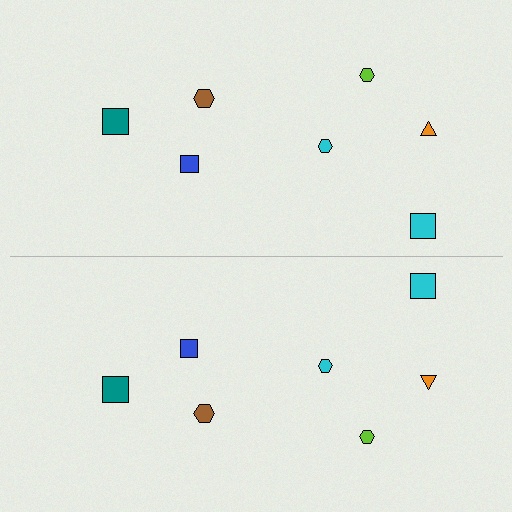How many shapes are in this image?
There are 14 shapes in this image.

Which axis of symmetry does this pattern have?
The pattern has a horizontal axis of symmetry running through the center of the image.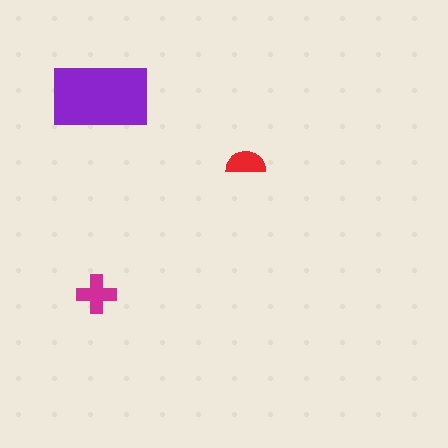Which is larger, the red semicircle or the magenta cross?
The magenta cross.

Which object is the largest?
The purple rectangle.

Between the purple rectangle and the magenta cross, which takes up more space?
The purple rectangle.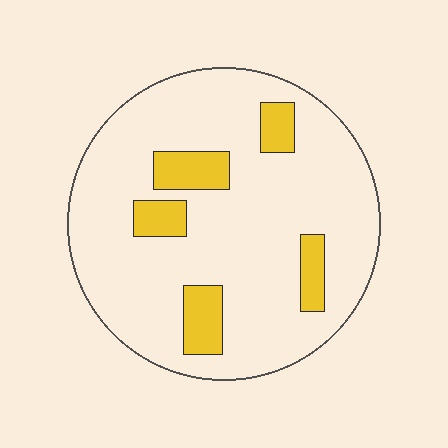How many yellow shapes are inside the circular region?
5.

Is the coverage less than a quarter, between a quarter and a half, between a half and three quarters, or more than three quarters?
Less than a quarter.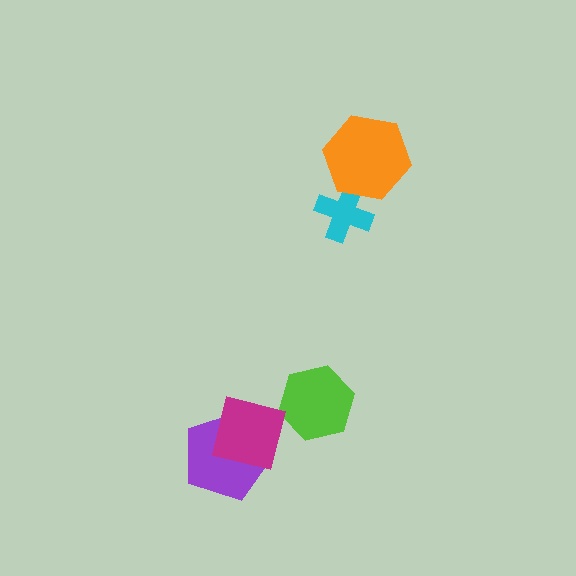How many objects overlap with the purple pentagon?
1 object overlaps with the purple pentagon.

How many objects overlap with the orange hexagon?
1 object overlaps with the orange hexagon.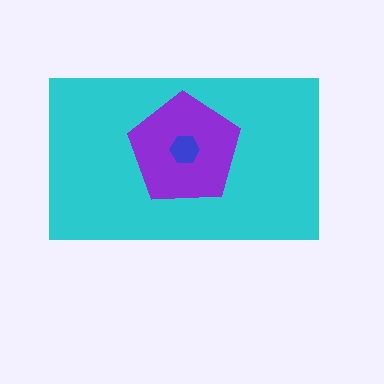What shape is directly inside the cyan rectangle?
The purple pentagon.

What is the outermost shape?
The cyan rectangle.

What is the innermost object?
The blue hexagon.